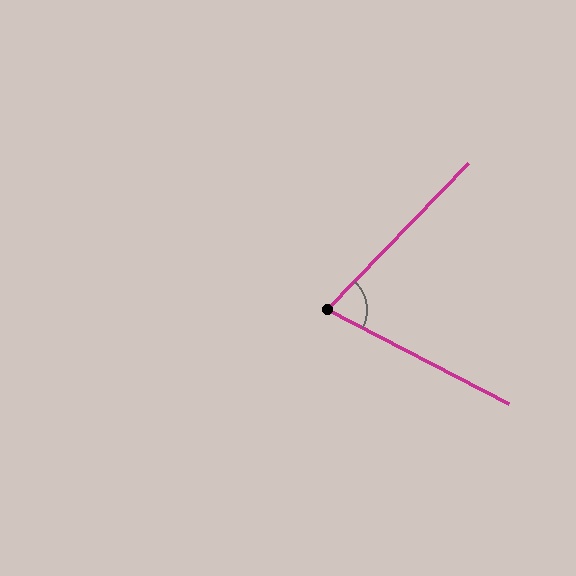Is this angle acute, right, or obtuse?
It is acute.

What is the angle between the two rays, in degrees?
Approximately 73 degrees.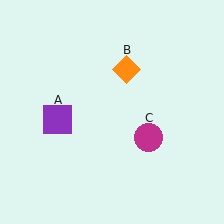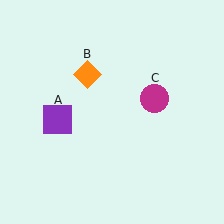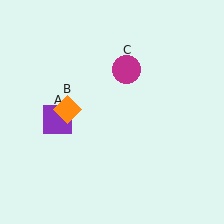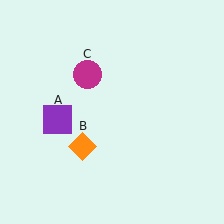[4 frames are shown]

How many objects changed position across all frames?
2 objects changed position: orange diamond (object B), magenta circle (object C).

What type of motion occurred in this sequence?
The orange diamond (object B), magenta circle (object C) rotated counterclockwise around the center of the scene.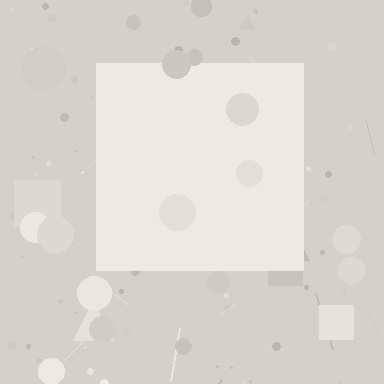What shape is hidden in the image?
A square is hidden in the image.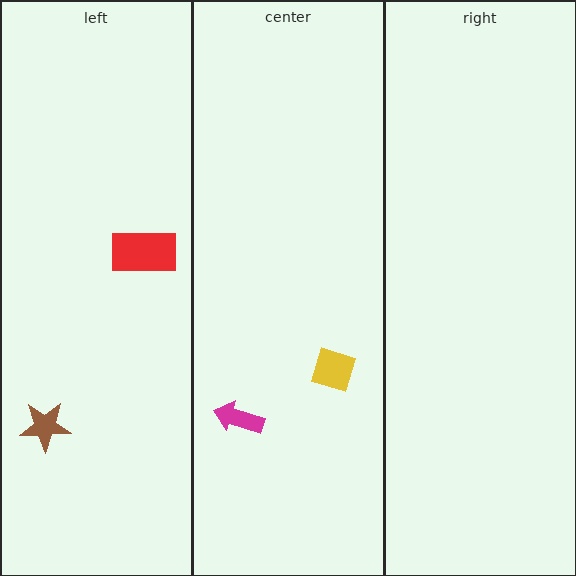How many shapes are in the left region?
2.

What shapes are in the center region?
The magenta arrow, the yellow diamond.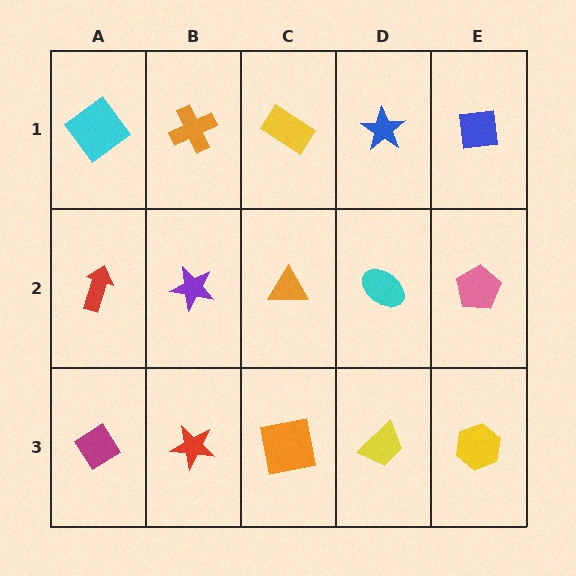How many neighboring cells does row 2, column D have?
4.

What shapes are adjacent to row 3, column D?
A cyan ellipse (row 2, column D), an orange square (row 3, column C), a yellow hexagon (row 3, column E).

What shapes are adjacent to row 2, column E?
A blue square (row 1, column E), a yellow hexagon (row 3, column E), a cyan ellipse (row 2, column D).